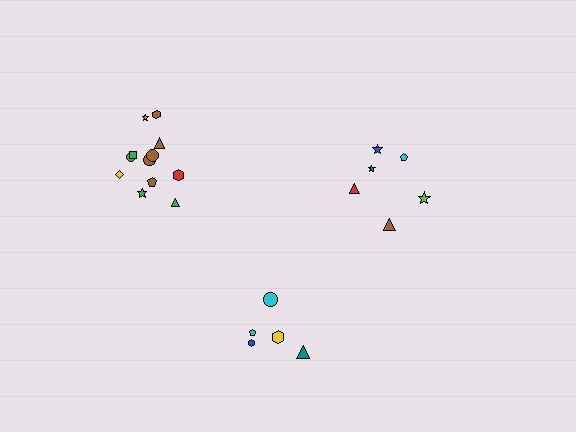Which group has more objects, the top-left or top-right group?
The top-left group.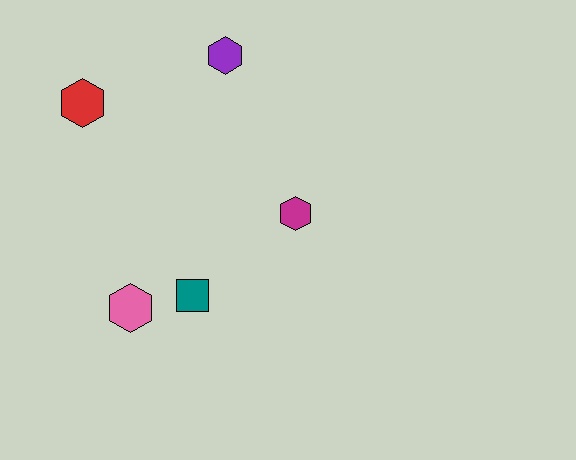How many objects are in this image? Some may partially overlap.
There are 5 objects.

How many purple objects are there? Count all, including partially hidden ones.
There is 1 purple object.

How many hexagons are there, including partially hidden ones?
There are 4 hexagons.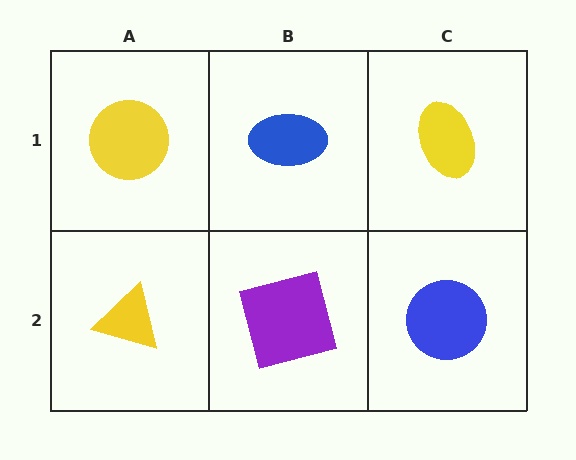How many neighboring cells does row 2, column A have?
2.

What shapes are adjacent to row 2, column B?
A blue ellipse (row 1, column B), a yellow triangle (row 2, column A), a blue circle (row 2, column C).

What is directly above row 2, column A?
A yellow circle.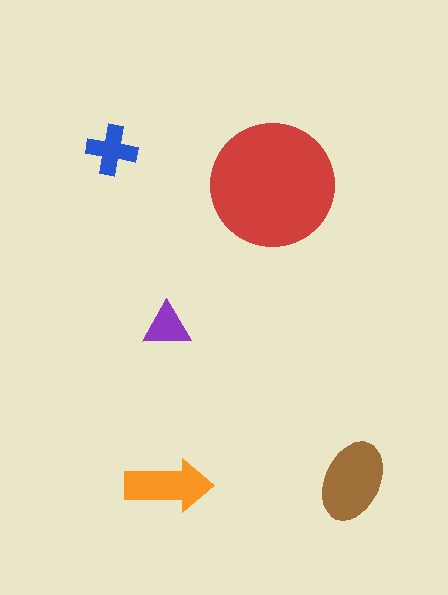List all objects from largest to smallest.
The red circle, the brown ellipse, the orange arrow, the blue cross, the purple triangle.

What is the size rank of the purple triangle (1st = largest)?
5th.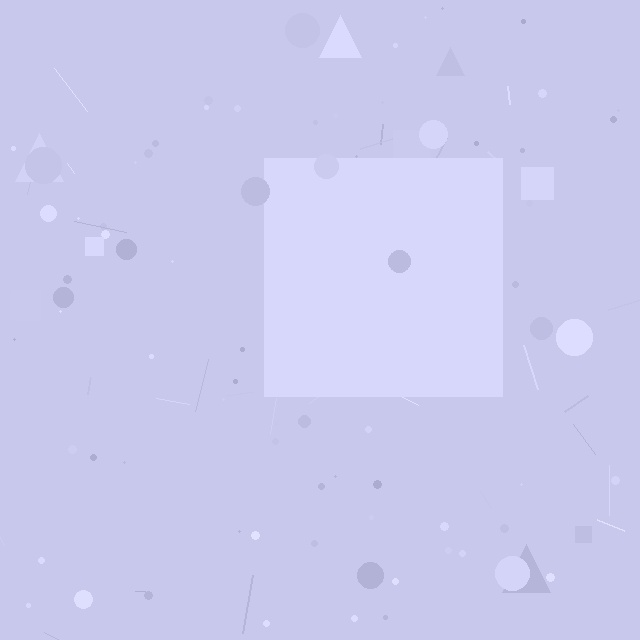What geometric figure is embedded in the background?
A square is embedded in the background.